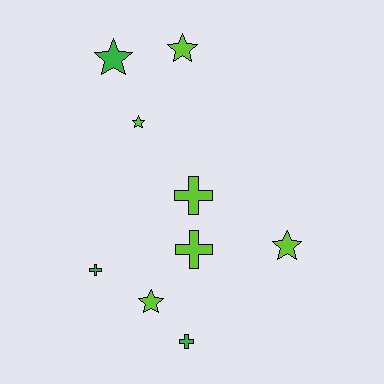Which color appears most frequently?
Lime, with 6 objects.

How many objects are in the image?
There are 9 objects.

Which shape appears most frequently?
Star, with 5 objects.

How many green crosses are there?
There are 2 green crosses.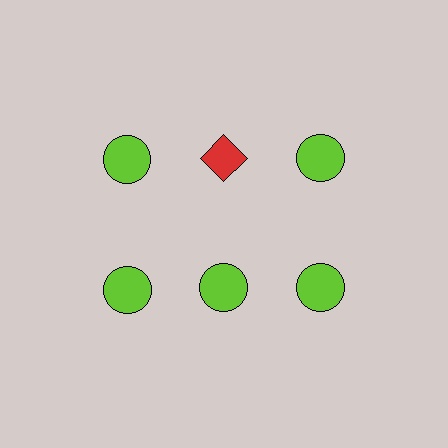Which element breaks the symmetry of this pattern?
The red diamond in the top row, second from left column breaks the symmetry. All other shapes are lime circles.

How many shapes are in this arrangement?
There are 6 shapes arranged in a grid pattern.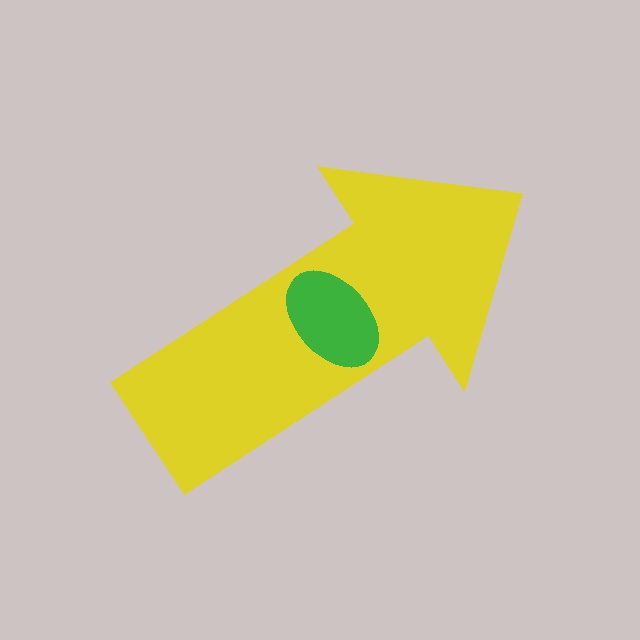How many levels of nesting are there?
2.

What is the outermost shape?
The yellow arrow.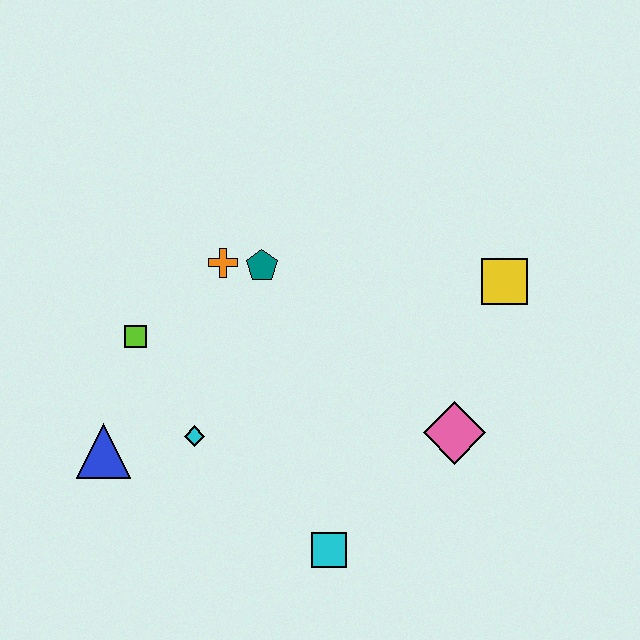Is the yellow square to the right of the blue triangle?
Yes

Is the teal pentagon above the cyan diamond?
Yes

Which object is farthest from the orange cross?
The cyan square is farthest from the orange cross.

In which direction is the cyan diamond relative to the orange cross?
The cyan diamond is below the orange cross.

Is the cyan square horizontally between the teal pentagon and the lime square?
No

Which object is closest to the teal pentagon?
The orange cross is closest to the teal pentagon.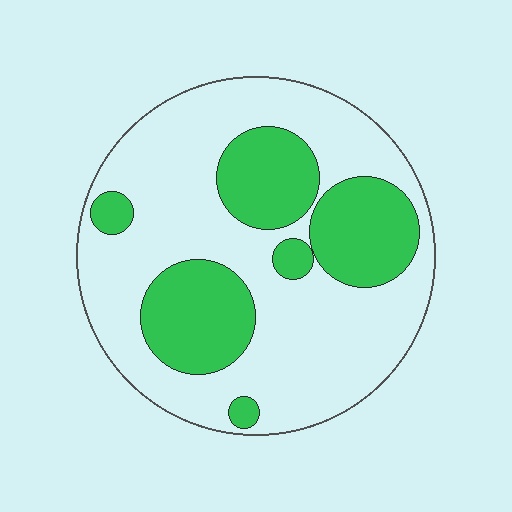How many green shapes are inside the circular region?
6.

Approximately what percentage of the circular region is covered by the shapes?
Approximately 30%.